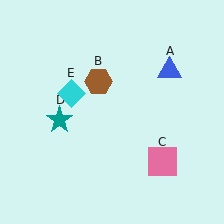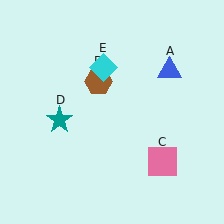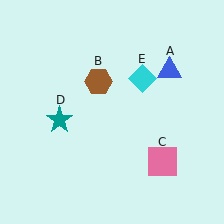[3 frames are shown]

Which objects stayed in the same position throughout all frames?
Blue triangle (object A) and brown hexagon (object B) and pink square (object C) and teal star (object D) remained stationary.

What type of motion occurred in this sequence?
The cyan diamond (object E) rotated clockwise around the center of the scene.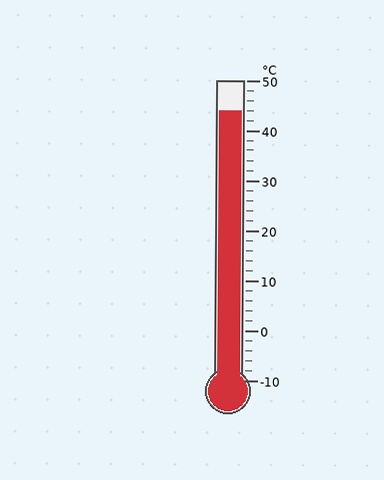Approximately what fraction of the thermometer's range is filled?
The thermometer is filled to approximately 90% of its range.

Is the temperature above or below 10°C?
The temperature is above 10°C.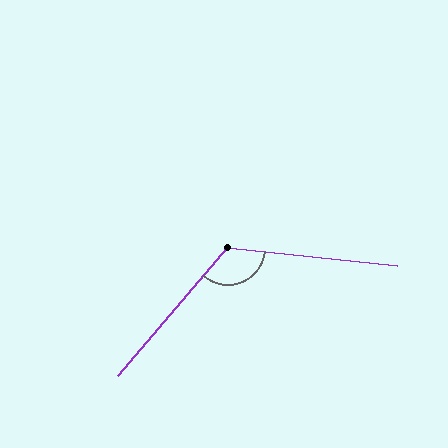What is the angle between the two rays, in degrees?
Approximately 124 degrees.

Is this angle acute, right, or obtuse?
It is obtuse.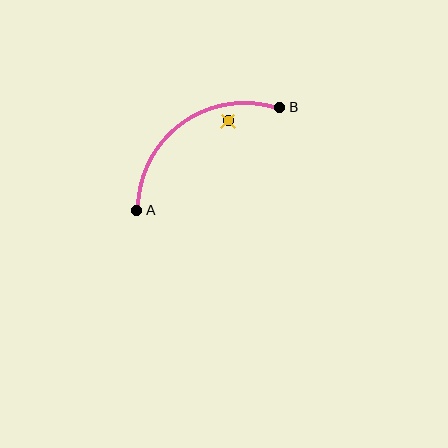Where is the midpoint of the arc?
The arc midpoint is the point on the curve farthest from the straight line joining A and B. It sits above and to the left of that line.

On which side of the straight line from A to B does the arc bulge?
The arc bulges above and to the left of the straight line connecting A and B.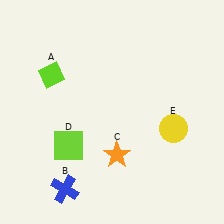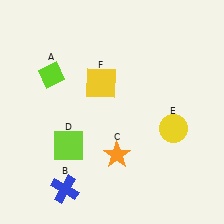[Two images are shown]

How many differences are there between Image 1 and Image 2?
There is 1 difference between the two images.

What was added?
A yellow square (F) was added in Image 2.